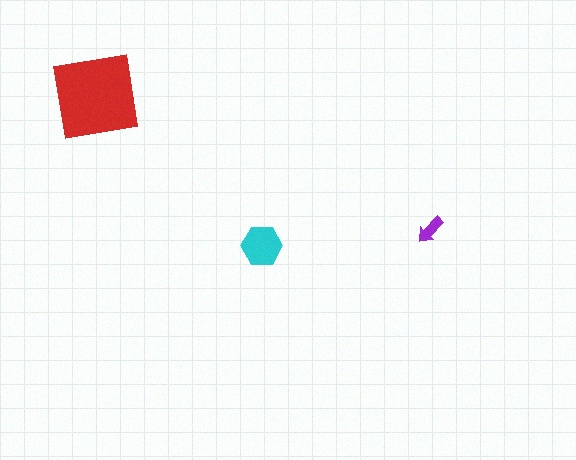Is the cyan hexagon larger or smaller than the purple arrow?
Larger.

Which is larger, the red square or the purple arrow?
The red square.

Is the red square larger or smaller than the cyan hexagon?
Larger.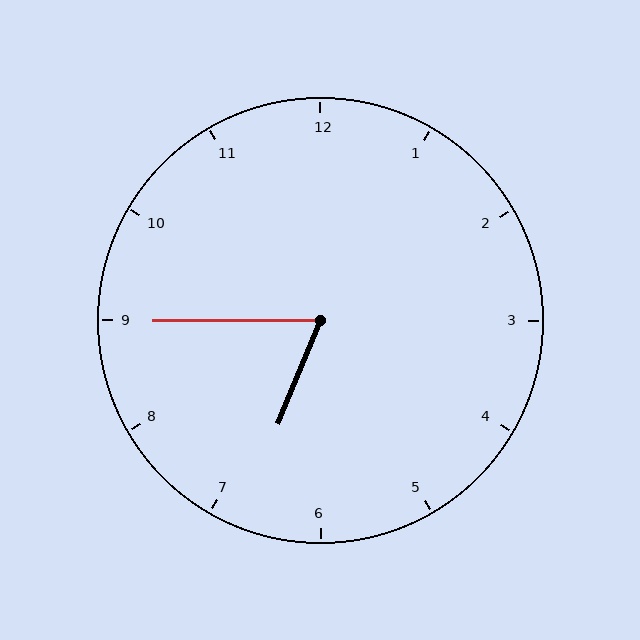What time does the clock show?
6:45.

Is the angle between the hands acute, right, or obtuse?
It is acute.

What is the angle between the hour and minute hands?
Approximately 68 degrees.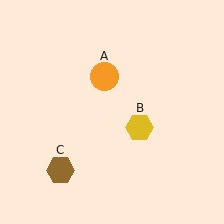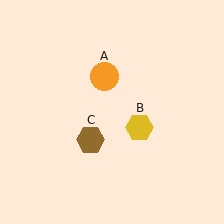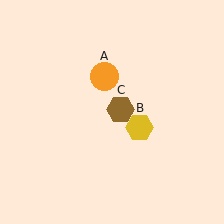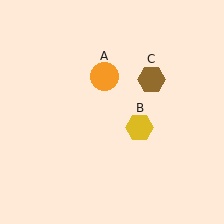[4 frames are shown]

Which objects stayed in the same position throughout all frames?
Orange circle (object A) and yellow hexagon (object B) remained stationary.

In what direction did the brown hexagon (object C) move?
The brown hexagon (object C) moved up and to the right.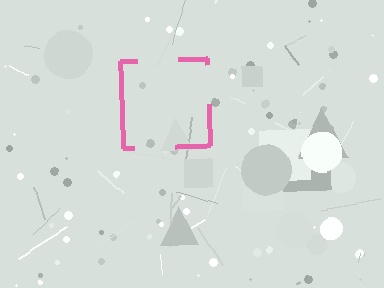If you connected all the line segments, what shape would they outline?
They would outline a square.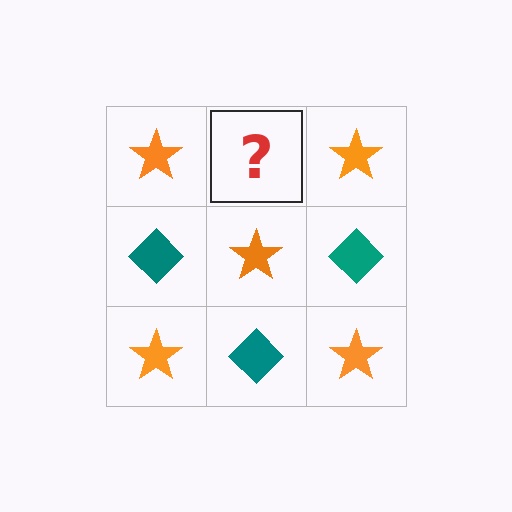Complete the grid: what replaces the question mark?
The question mark should be replaced with a teal diamond.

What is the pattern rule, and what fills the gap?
The rule is that it alternates orange star and teal diamond in a checkerboard pattern. The gap should be filled with a teal diamond.